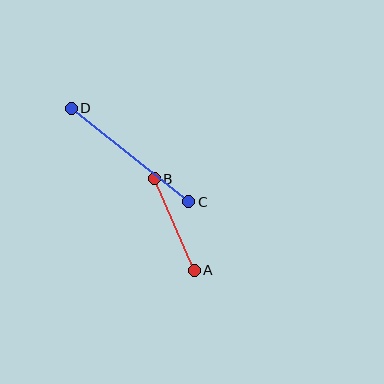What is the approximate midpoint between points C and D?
The midpoint is at approximately (130, 155) pixels.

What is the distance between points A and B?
The distance is approximately 100 pixels.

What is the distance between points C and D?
The distance is approximately 150 pixels.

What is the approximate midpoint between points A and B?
The midpoint is at approximately (174, 224) pixels.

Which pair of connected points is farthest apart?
Points C and D are farthest apart.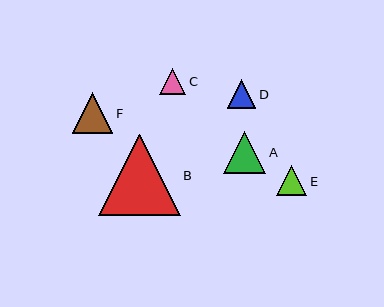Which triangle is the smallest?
Triangle C is the smallest with a size of approximately 26 pixels.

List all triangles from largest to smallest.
From largest to smallest: B, A, F, E, D, C.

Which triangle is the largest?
Triangle B is the largest with a size of approximately 81 pixels.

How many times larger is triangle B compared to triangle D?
Triangle B is approximately 2.8 times the size of triangle D.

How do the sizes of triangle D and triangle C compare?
Triangle D and triangle C are approximately the same size.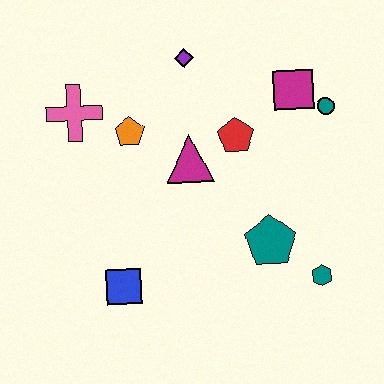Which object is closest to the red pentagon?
The magenta triangle is closest to the red pentagon.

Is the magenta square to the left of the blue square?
No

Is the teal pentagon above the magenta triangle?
No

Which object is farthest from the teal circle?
The blue square is farthest from the teal circle.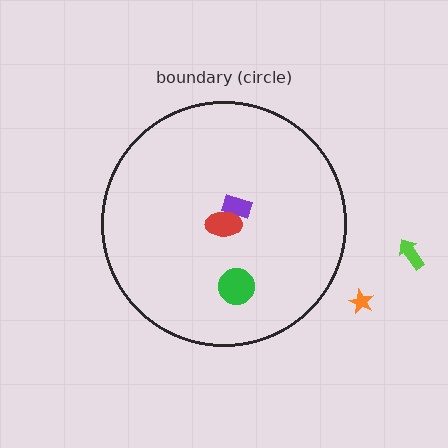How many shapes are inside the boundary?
3 inside, 2 outside.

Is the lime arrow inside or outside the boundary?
Outside.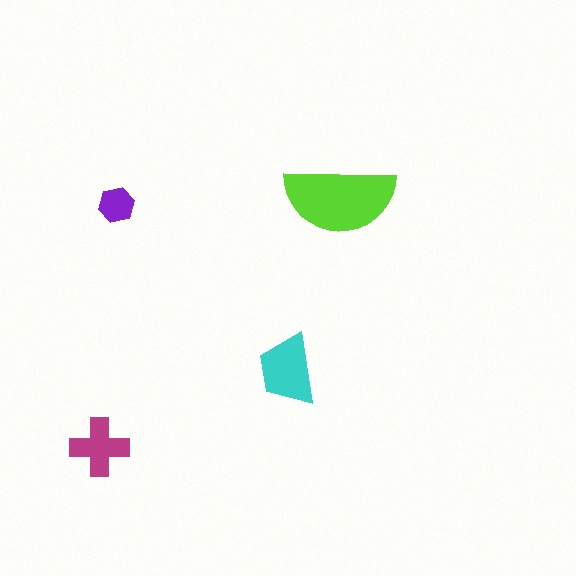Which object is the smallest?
The purple hexagon.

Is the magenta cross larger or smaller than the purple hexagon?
Larger.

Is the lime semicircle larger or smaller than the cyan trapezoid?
Larger.